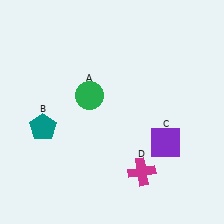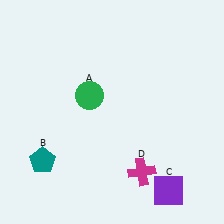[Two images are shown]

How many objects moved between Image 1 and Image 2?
2 objects moved between the two images.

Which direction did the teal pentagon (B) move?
The teal pentagon (B) moved down.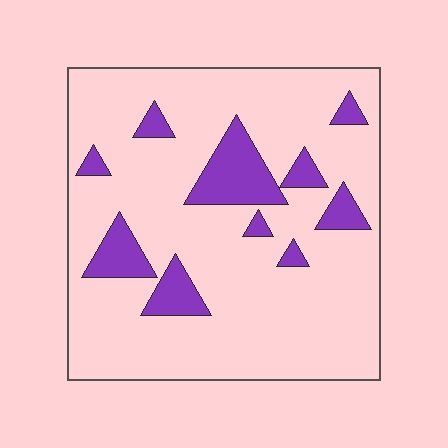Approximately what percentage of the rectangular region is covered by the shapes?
Approximately 15%.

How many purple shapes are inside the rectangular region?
10.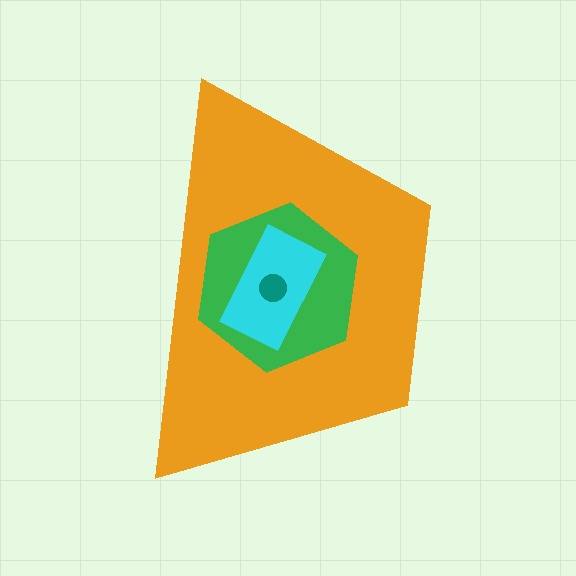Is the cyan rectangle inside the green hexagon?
Yes.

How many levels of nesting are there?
4.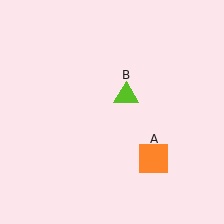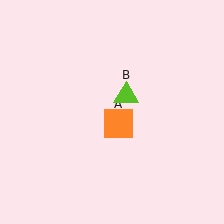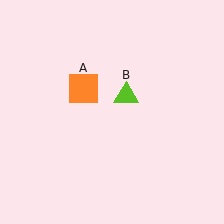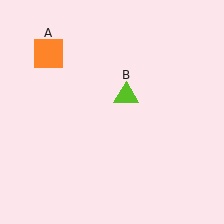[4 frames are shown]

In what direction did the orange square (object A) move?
The orange square (object A) moved up and to the left.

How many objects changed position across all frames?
1 object changed position: orange square (object A).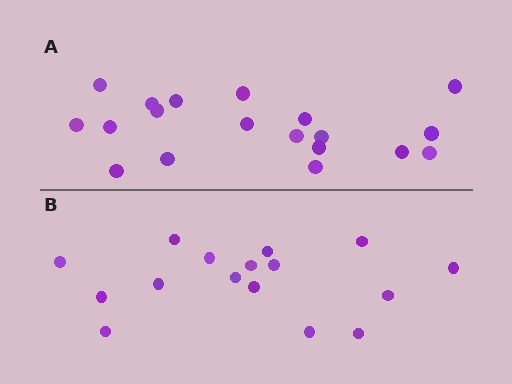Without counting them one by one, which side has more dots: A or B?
Region A (the top region) has more dots.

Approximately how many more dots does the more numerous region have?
Region A has just a few more — roughly 2 or 3 more dots than region B.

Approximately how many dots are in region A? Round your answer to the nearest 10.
About 20 dots. (The exact count is 19, which rounds to 20.)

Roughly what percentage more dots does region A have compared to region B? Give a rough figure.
About 20% more.